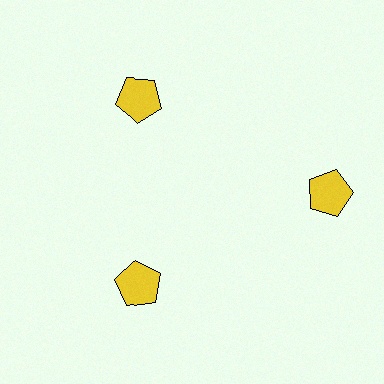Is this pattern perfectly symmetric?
No. The 3 yellow pentagons are arranged in a ring, but one element near the 3 o'clock position is pushed outward from the center, breaking the 3-fold rotational symmetry.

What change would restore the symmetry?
The symmetry would be restored by moving it inward, back onto the ring so that all 3 pentagons sit at equal angles and equal distance from the center.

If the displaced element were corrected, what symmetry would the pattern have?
It would have 3-fold rotational symmetry — the pattern would map onto itself every 120 degrees.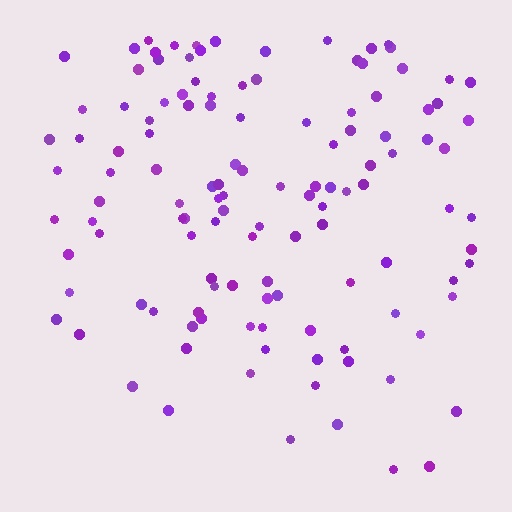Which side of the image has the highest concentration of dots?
The top.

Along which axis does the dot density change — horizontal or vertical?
Vertical.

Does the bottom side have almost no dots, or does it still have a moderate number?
Still a moderate number, just noticeably fewer than the top.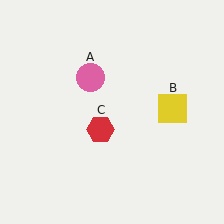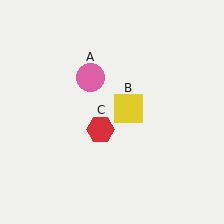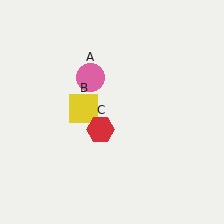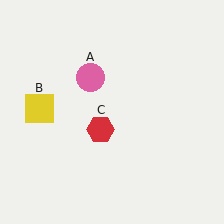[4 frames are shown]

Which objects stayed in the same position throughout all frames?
Pink circle (object A) and red hexagon (object C) remained stationary.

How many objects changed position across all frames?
1 object changed position: yellow square (object B).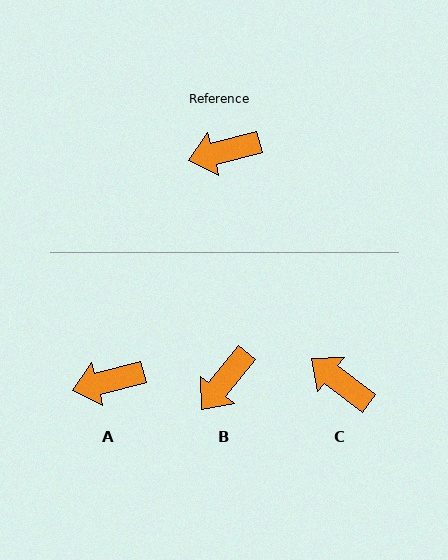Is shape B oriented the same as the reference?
No, it is off by about 37 degrees.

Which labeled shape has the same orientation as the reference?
A.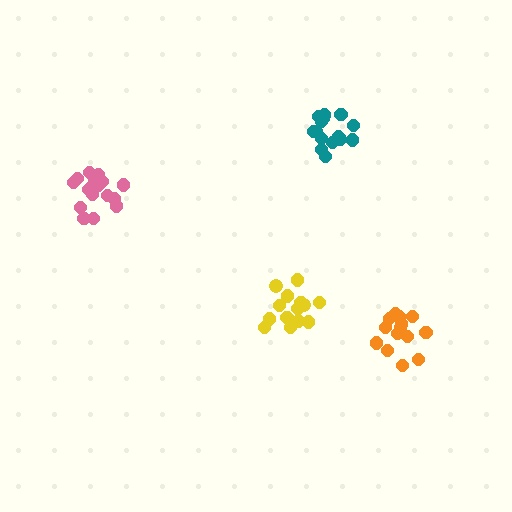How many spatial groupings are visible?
There are 4 spatial groupings.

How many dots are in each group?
Group 1: 16 dots, Group 2: 14 dots, Group 3: 14 dots, Group 4: 18 dots (62 total).